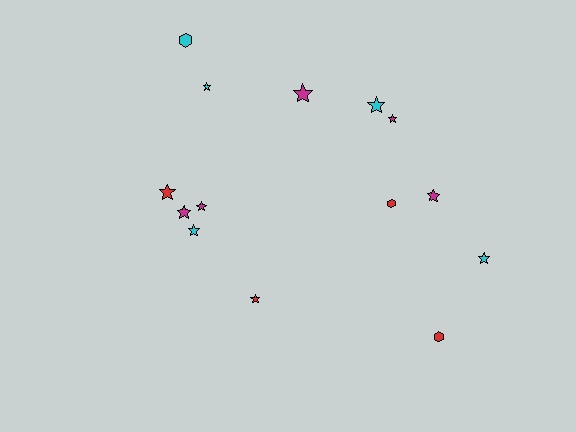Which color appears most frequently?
Cyan, with 5 objects.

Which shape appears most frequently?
Star, with 11 objects.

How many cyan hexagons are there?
There is 1 cyan hexagon.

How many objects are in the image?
There are 14 objects.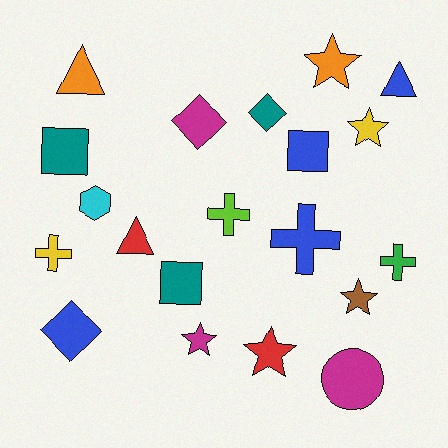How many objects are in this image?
There are 20 objects.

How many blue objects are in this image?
There are 4 blue objects.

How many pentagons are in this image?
There are no pentagons.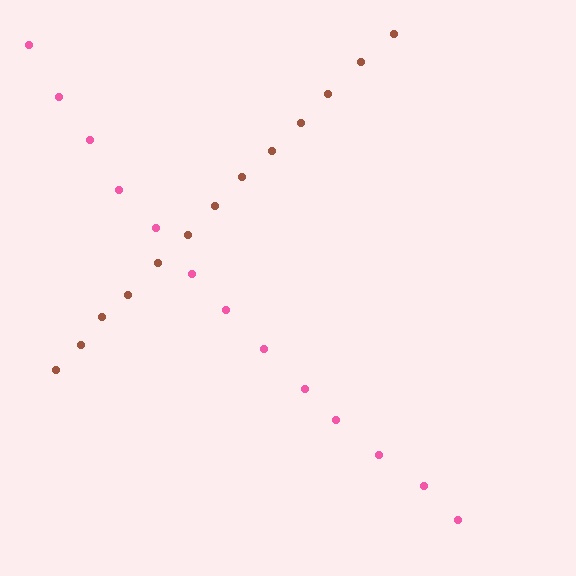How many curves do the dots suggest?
There are 2 distinct paths.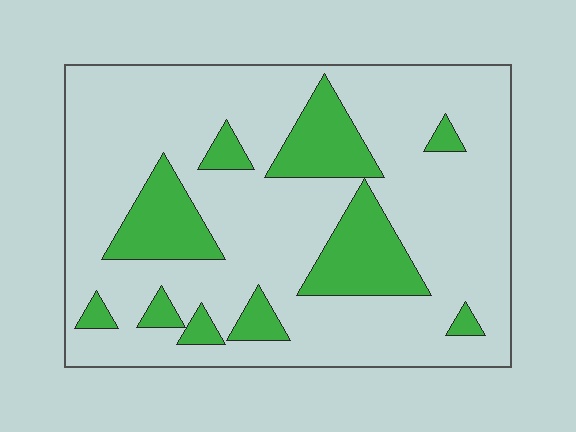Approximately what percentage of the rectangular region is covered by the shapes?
Approximately 20%.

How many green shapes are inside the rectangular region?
10.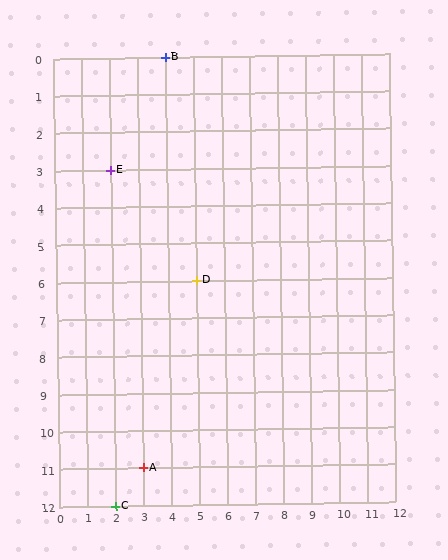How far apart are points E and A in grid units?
Points E and A are 1 column and 8 rows apart (about 8.1 grid units diagonally).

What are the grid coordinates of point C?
Point C is at grid coordinates (2, 12).